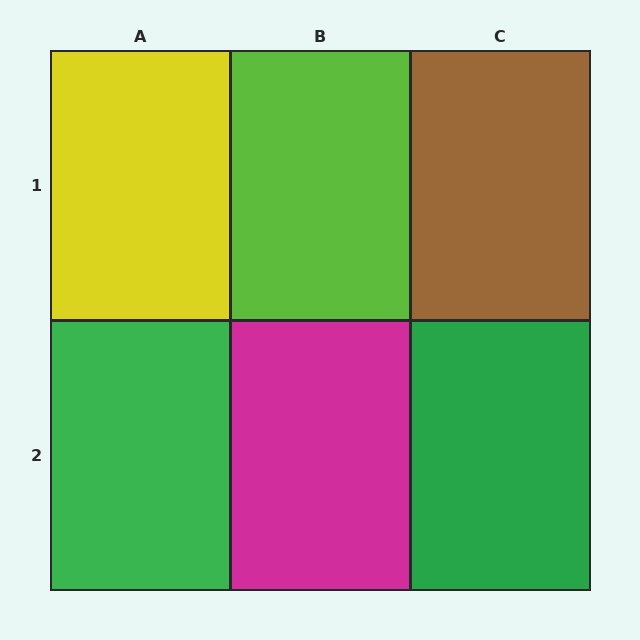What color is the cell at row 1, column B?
Lime.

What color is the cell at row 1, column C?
Brown.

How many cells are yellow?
1 cell is yellow.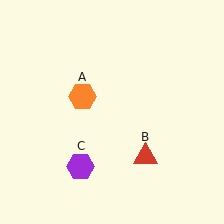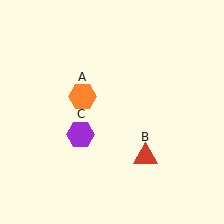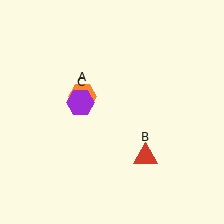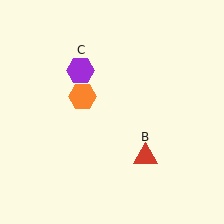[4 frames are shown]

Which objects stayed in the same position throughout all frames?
Orange hexagon (object A) and red triangle (object B) remained stationary.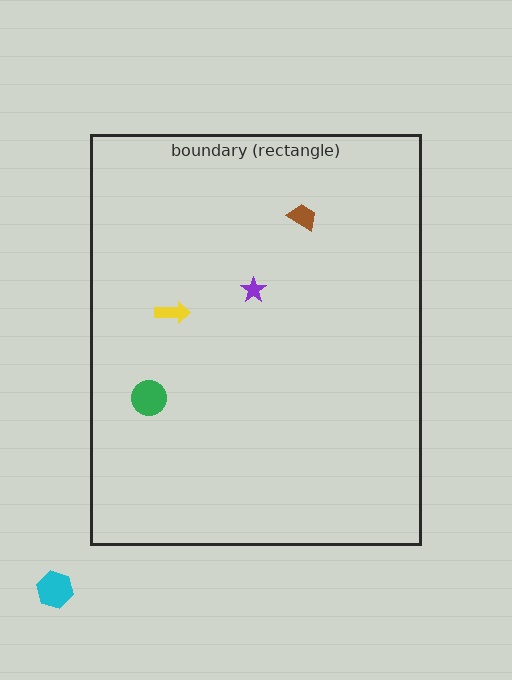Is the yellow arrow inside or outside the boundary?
Inside.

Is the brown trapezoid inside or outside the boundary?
Inside.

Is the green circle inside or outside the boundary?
Inside.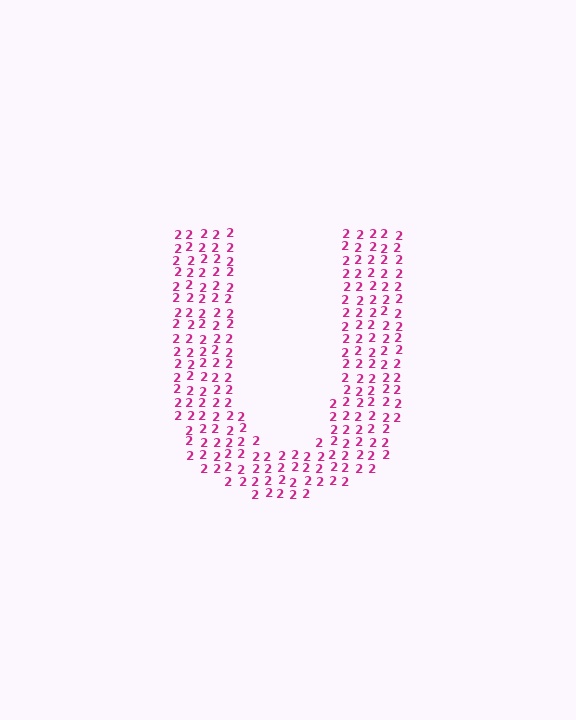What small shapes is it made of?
It is made of small digit 2's.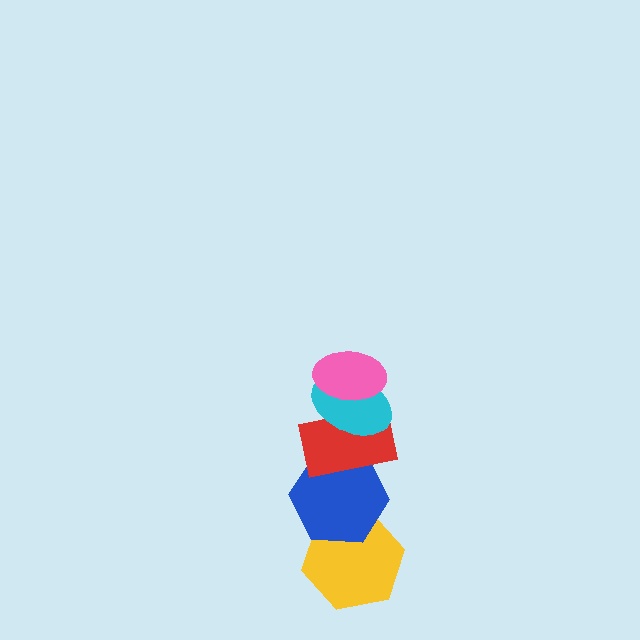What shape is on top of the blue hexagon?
The red rectangle is on top of the blue hexagon.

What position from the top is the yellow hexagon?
The yellow hexagon is 5th from the top.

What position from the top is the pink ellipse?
The pink ellipse is 1st from the top.